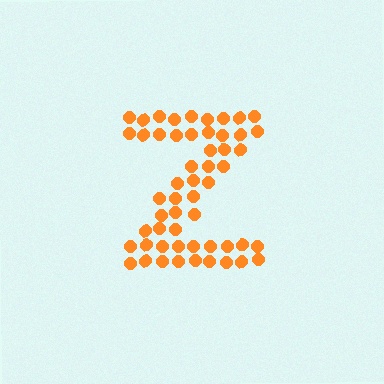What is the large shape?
The large shape is the letter Z.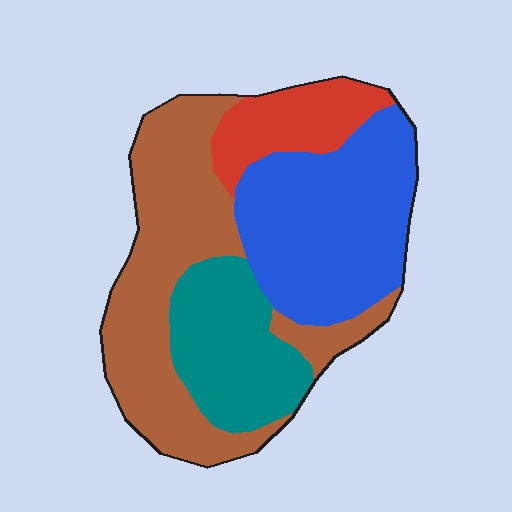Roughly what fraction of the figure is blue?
Blue covers around 30% of the figure.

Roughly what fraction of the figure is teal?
Teal covers 19% of the figure.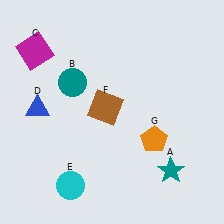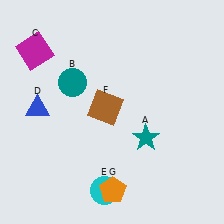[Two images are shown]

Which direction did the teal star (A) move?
The teal star (A) moved up.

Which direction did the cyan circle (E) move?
The cyan circle (E) moved right.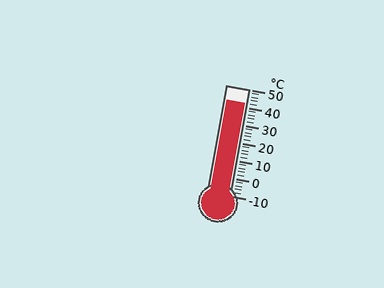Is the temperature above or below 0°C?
The temperature is above 0°C.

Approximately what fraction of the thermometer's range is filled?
The thermometer is filled to approximately 85% of its range.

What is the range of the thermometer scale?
The thermometer scale ranges from -10°C to 50°C.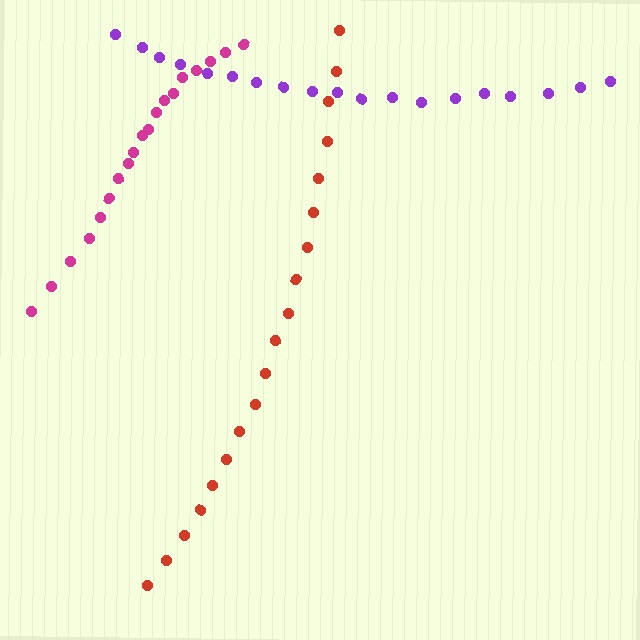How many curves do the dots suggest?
There are 3 distinct paths.